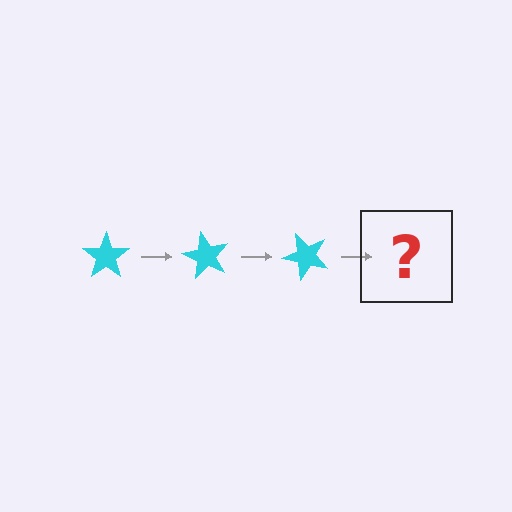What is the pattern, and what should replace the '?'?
The pattern is that the star rotates 60 degrees each step. The '?' should be a cyan star rotated 180 degrees.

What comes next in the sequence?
The next element should be a cyan star rotated 180 degrees.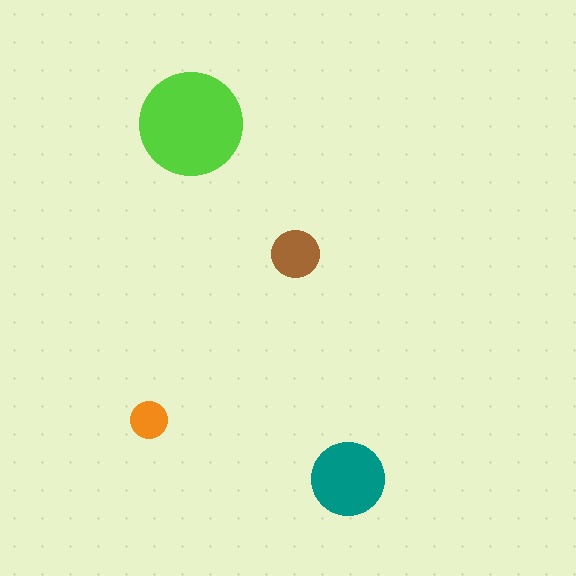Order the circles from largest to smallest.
the lime one, the teal one, the brown one, the orange one.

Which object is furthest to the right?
The teal circle is rightmost.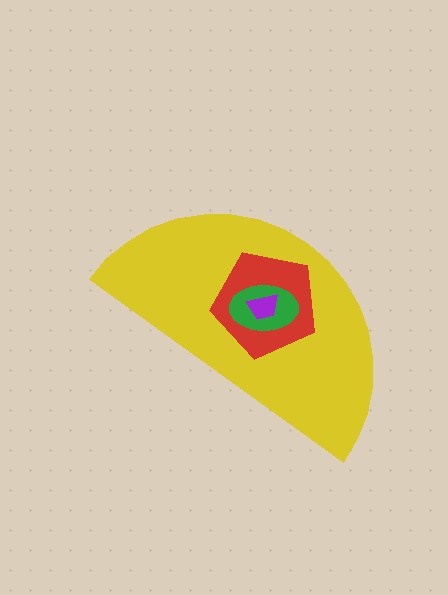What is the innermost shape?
The purple trapezoid.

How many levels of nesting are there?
4.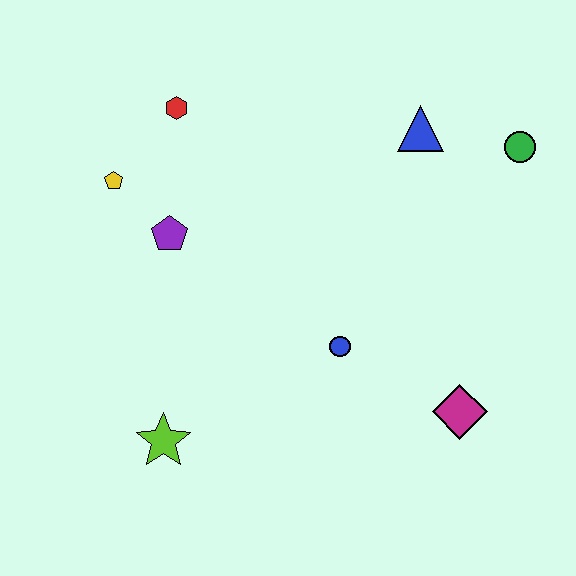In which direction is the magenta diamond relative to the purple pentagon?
The magenta diamond is to the right of the purple pentagon.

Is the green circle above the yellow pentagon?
Yes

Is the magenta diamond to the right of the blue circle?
Yes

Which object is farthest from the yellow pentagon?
The magenta diamond is farthest from the yellow pentagon.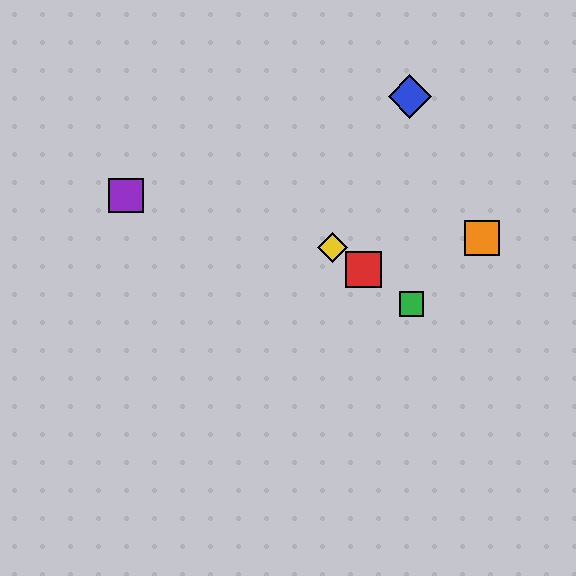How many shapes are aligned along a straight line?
3 shapes (the red square, the green square, the yellow diamond) are aligned along a straight line.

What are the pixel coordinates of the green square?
The green square is at (411, 304).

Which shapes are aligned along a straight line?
The red square, the green square, the yellow diamond are aligned along a straight line.